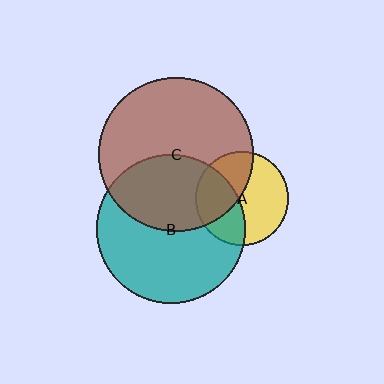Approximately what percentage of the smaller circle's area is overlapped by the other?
Approximately 40%.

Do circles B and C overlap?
Yes.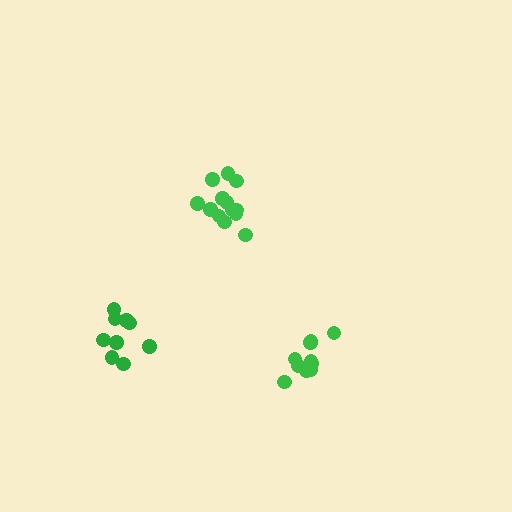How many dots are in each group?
Group 1: 10 dots, Group 2: 9 dots, Group 3: 13 dots (32 total).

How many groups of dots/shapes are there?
There are 3 groups.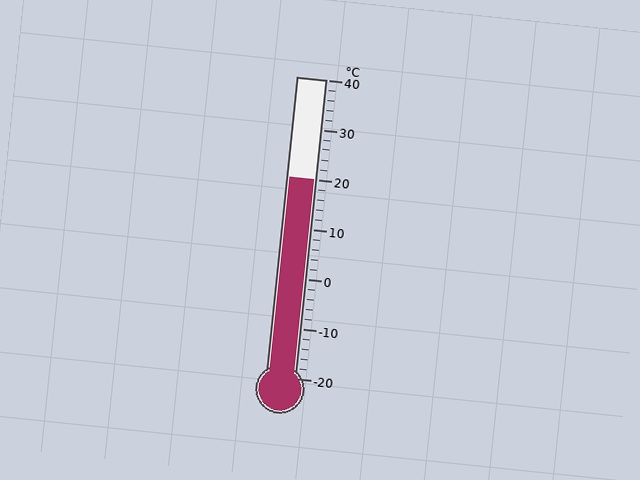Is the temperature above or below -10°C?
The temperature is above -10°C.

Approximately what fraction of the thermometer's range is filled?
The thermometer is filled to approximately 65% of its range.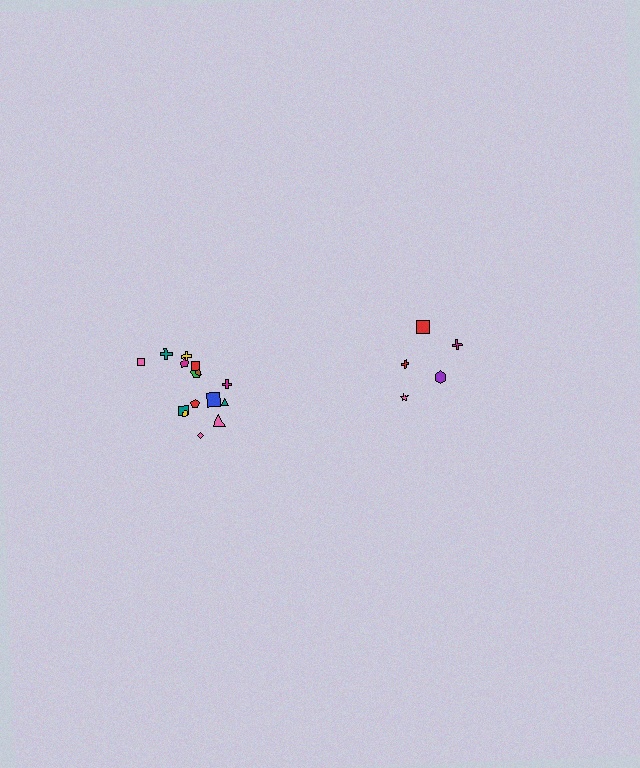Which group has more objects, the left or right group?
The left group.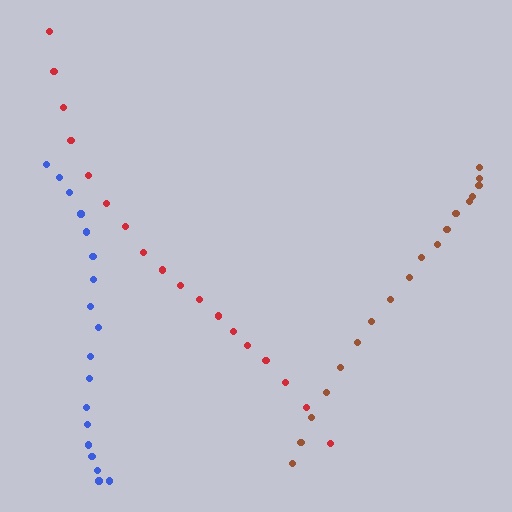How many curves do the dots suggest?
There are 3 distinct paths.